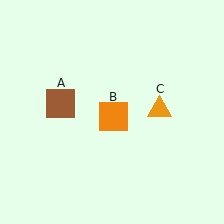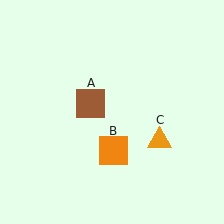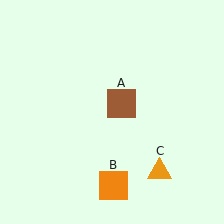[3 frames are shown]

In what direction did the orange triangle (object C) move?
The orange triangle (object C) moved down.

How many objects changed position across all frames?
3 objects changed position: brown square (object A), orange square (object B), orange triangle (object C).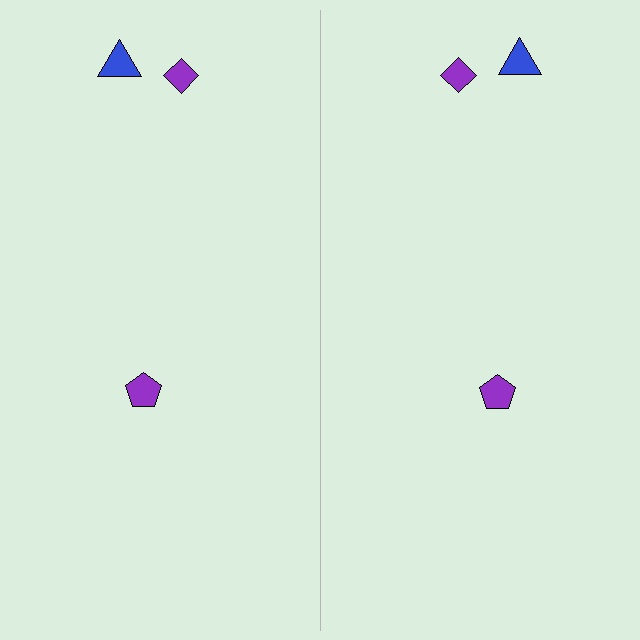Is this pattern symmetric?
Yes, this pattern has bilateral (reflection) symmetry.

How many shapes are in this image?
There are 6 shapes in this image.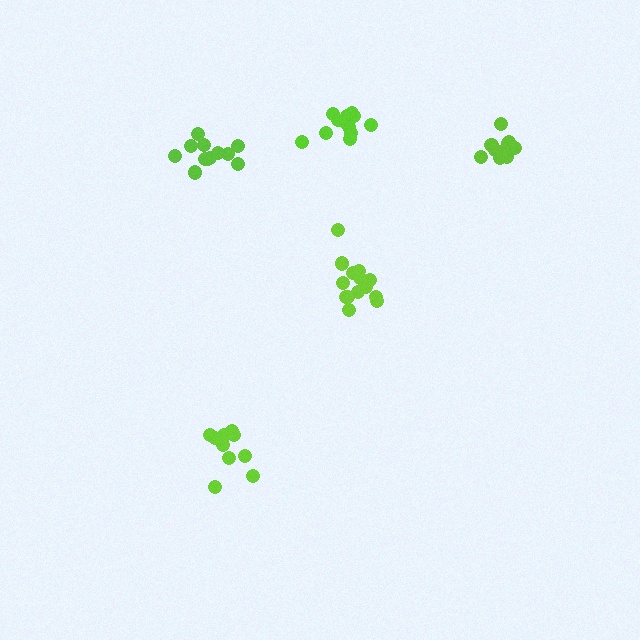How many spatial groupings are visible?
There are 5 spatial groupings.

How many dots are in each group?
Group 1: 13 dots, Group 2: 12 dots, Group 3: 14 dots, Group 4: 11 dots, Group 5: 11 dots (61 total).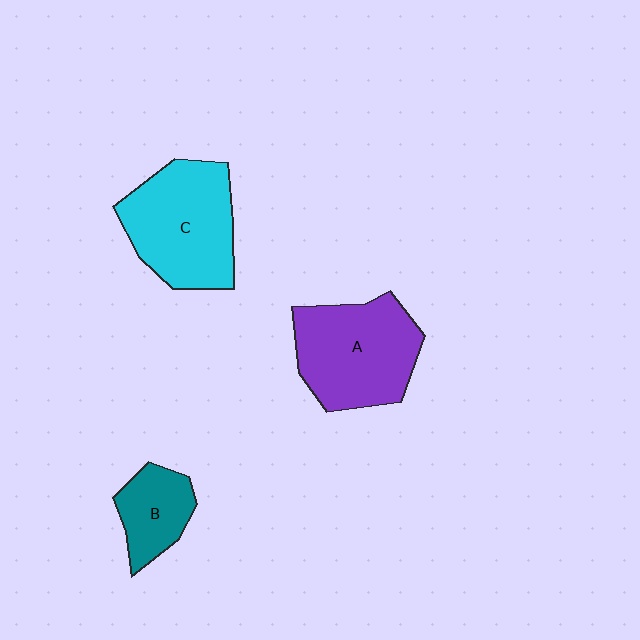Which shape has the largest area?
Shape C (cyan).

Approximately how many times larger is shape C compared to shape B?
Approximately 2.1 times.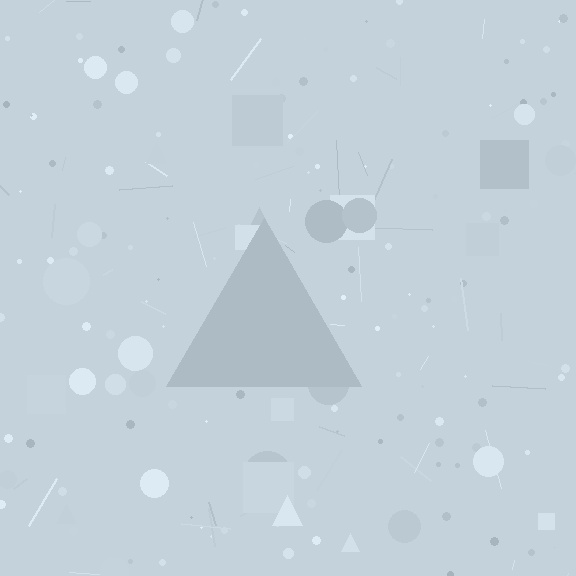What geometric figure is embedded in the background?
A triangle is embedded in the background.